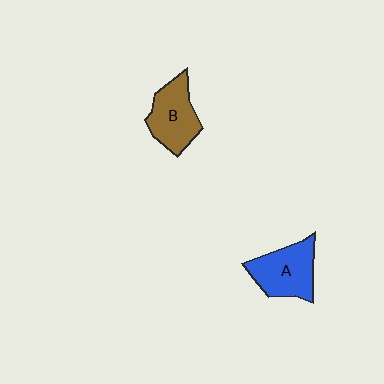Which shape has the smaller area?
Shape B (brown).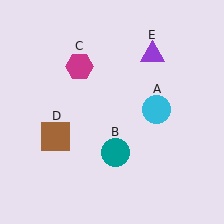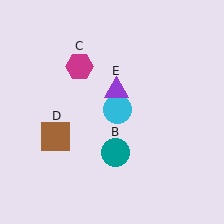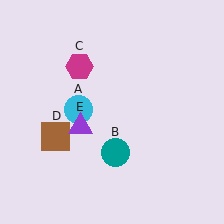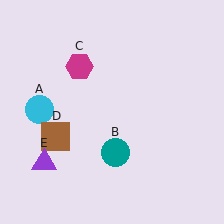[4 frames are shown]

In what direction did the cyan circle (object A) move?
The cyan circle (object A) moved left.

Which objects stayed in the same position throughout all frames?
Teal circle (object B) and magenta hexagon (object C) and brown square (object D) remained stationary.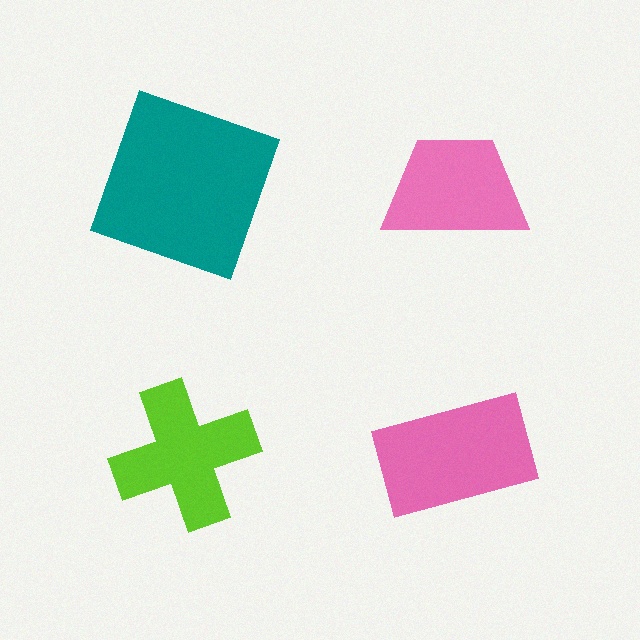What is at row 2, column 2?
A pink rectangle.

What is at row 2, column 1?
A lime cross.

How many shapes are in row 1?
2 shapes.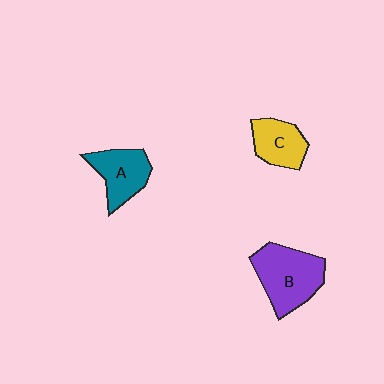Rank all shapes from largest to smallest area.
From largest to smallest: B (purple), A (teal), C (yellow).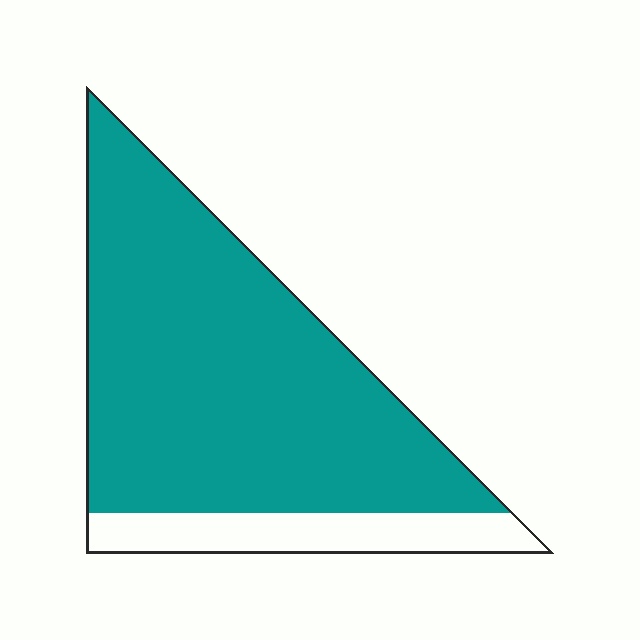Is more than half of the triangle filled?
Yes.